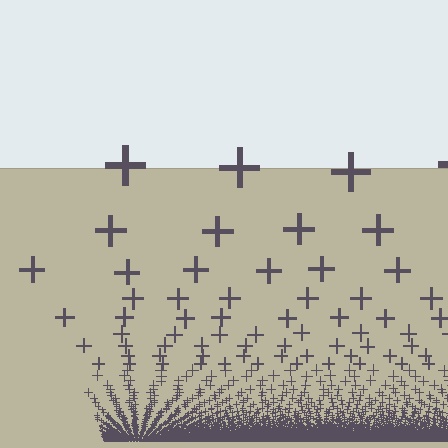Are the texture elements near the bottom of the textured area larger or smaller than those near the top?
Smaller. The gradient is inverted — elements near the bottom are smaller and denser.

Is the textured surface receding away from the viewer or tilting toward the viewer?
The surface appears to tilt toward the viewer. Texture elements get larger and sparser toward the top.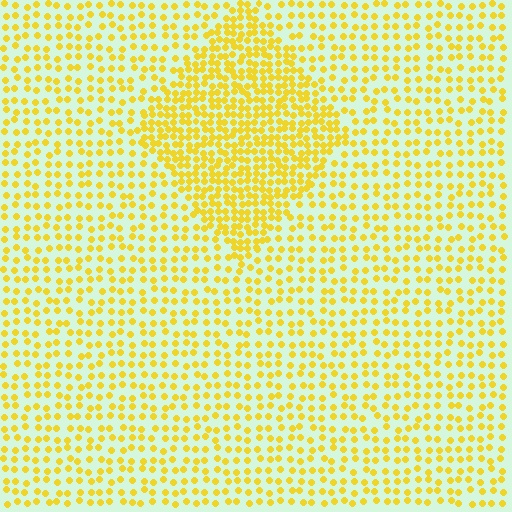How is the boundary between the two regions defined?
The boundary is defined by a change in element density (approximately 2.0x ratio). All elements are the same color, size, and shape.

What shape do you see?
I see a diamond.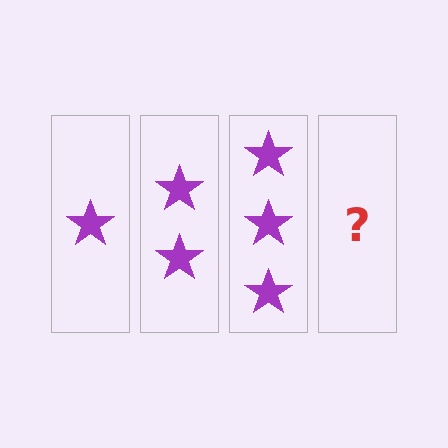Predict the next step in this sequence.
The next step is 4 stars.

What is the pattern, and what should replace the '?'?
The pattern is that each step adds one more star. The '?' should be 4 stars.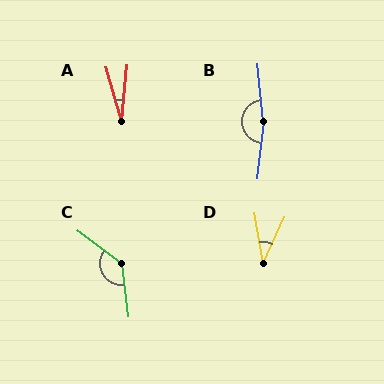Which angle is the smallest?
A, at approximately 22 degrees.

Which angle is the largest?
B, at approximately 168 degrees.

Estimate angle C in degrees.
Approximately 134 degrees.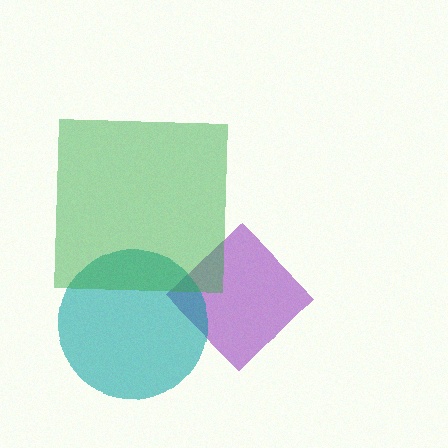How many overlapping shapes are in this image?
There are 3 overlapping shapes in the image.